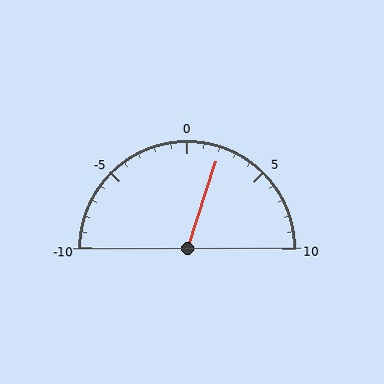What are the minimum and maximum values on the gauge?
The gauge ranges from -10 to 10.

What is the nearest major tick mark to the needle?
The nearest major tick mark is 0.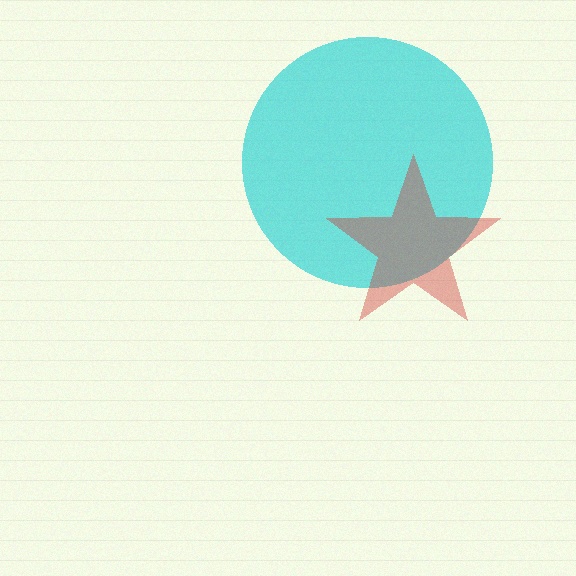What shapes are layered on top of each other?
The layered shapes are: a cyan circle, a red star.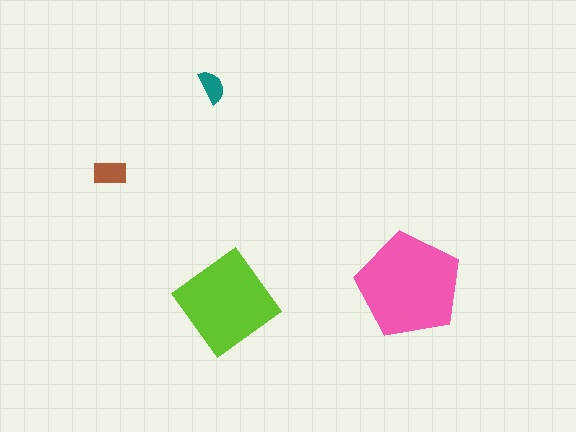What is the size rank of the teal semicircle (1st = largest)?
4th.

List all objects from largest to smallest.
The pink pentagon, the lime diamond, the brown rectangle, the teal semicircle.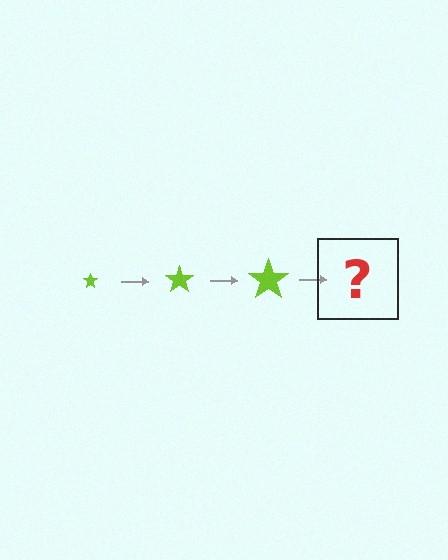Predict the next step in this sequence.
The next step is a lime star, larger than the previous one.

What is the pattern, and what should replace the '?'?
The pattern is that the star gets progressively larger each step. The '?' should be a lime star, larger than the previous one.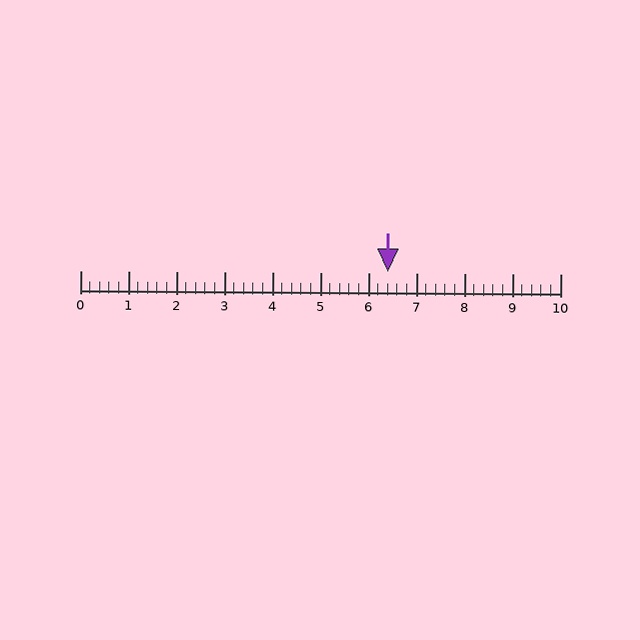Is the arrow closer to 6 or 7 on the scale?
The arrow is closer to 6.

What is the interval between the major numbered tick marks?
The major tick marks are spaced 1 units apart.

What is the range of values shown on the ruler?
The ruler shows values from 0 to 10.